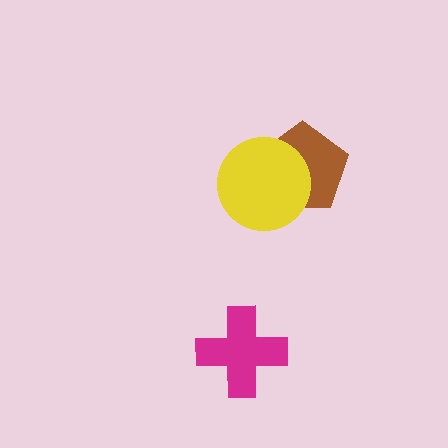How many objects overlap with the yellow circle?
1 object overlaps with the yellow circle.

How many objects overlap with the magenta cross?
0 objects overlap with the magenta cross.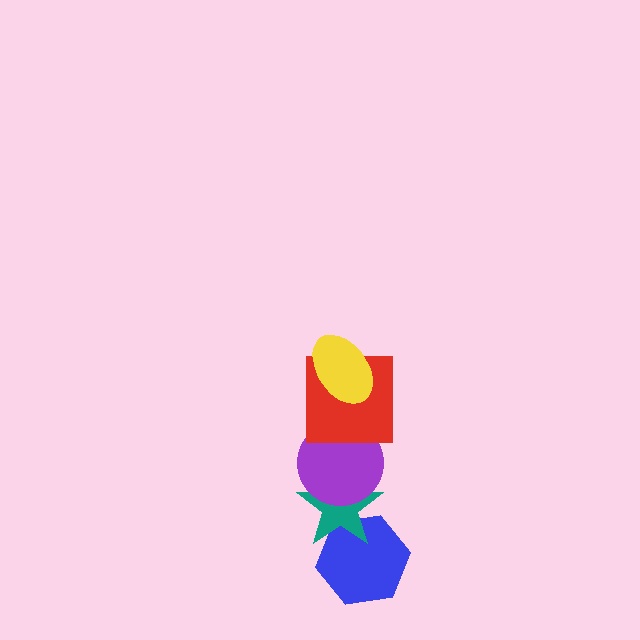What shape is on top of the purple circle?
The red square is on top of the purple circle.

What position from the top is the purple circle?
The purple circle is 3rd from the top.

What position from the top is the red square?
The red square is 2nd from the top.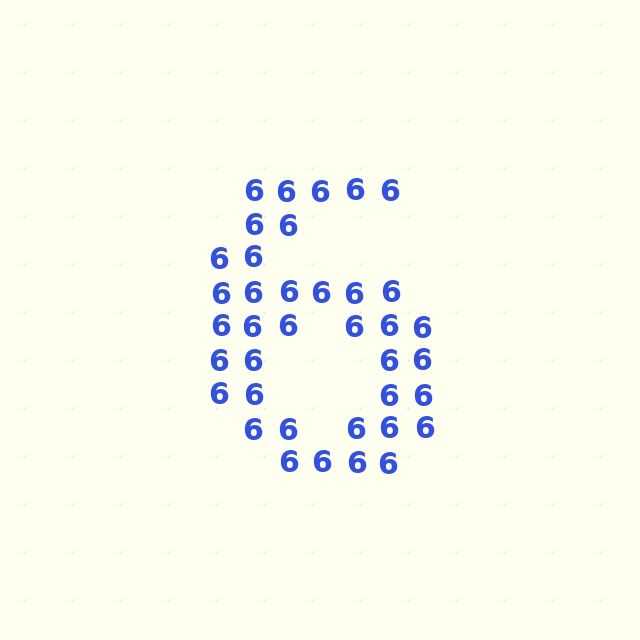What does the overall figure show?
The overall figure shows the digit 6.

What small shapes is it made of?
It is made of small digit 6's.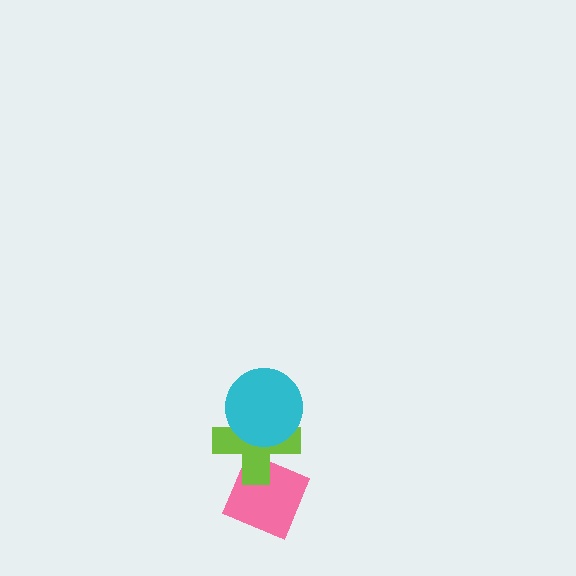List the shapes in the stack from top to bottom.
From top to bottom: the cyan circle, the lime cross, the pink diamond.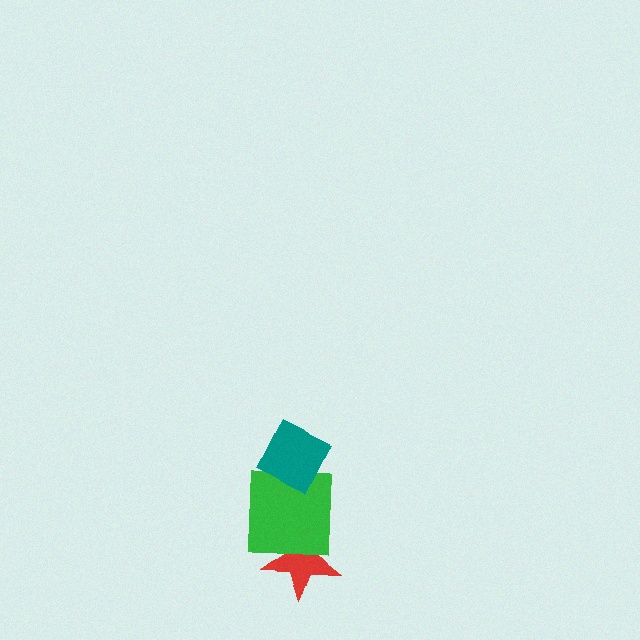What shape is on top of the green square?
The teal diamond is on top of the green square.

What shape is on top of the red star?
The green square is on top of the red star.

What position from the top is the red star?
The red star is 3rd from the top.